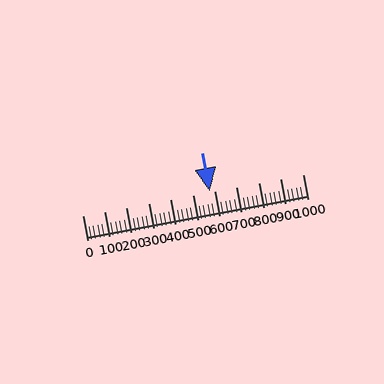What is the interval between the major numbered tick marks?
The major tick marks are spaced 100 units apart.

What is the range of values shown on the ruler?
The ruler shows values from 0 to 1000.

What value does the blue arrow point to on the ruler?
The blue arrow points to approximately 580.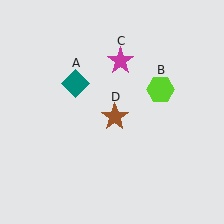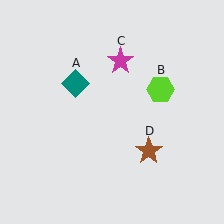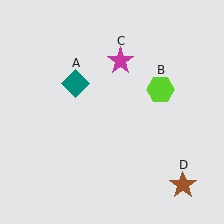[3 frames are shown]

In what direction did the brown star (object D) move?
The brown star (object D) moved down and to the right.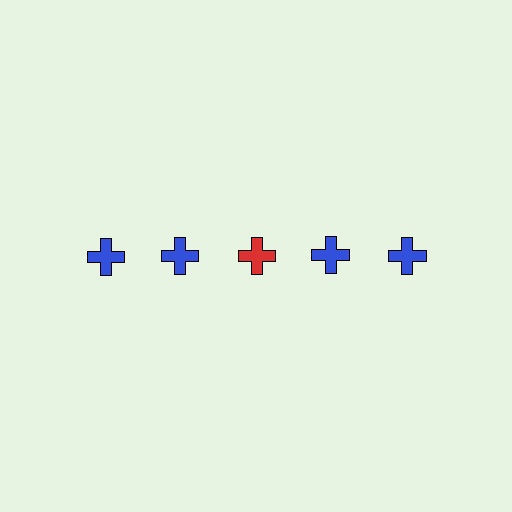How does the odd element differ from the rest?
It has a different color: red instead of blue.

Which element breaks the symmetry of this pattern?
The red cross in the top row, center column breaks the symmetry. All other shapes are blue crosses.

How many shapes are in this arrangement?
There are 5 shapes arranged in a grid pattern.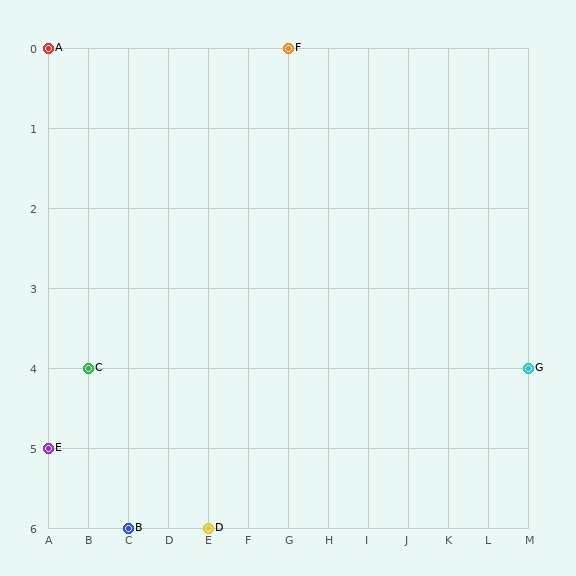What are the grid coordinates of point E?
Point E is at grid coordinates (A, 5).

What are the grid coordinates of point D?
Point D is at grid coordinates (E, 6).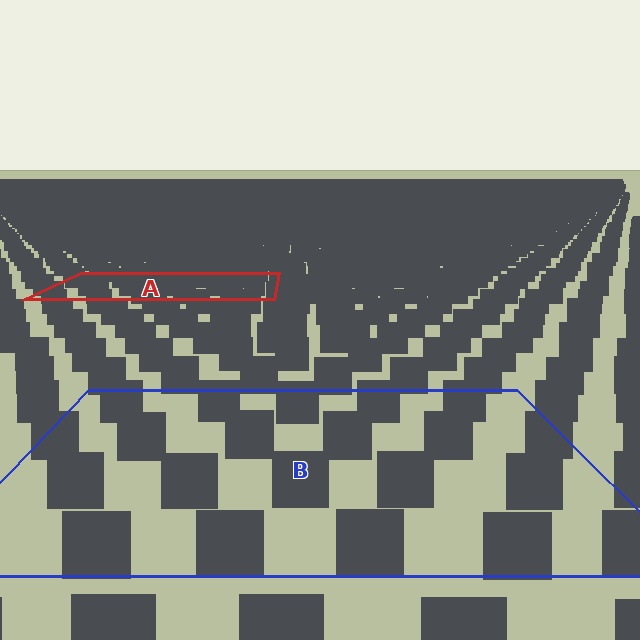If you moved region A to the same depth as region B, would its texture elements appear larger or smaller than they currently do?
They would appear larger. At a closer depth, the same texture elements are projected at a bigger on-screen size.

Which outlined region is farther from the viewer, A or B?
Region A is farther from the viewer — the texture elements inside it appear smaller and more densely packed.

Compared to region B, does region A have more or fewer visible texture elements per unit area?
Region A has more texture elements per unit area — they are packed more densely because it is farther away.